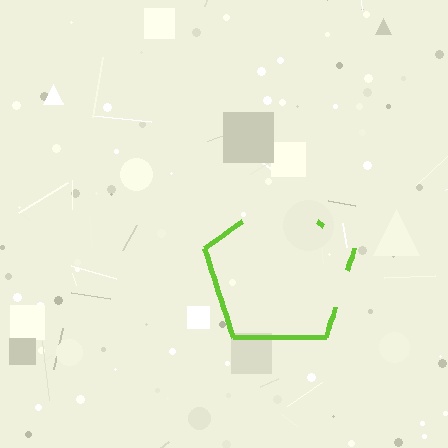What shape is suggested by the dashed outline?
The dashed outline suggests a pentagon.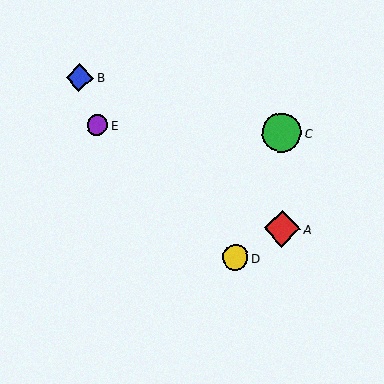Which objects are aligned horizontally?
Objects C, E are aligned horizontally.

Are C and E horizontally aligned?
Yes, both are at y≈133.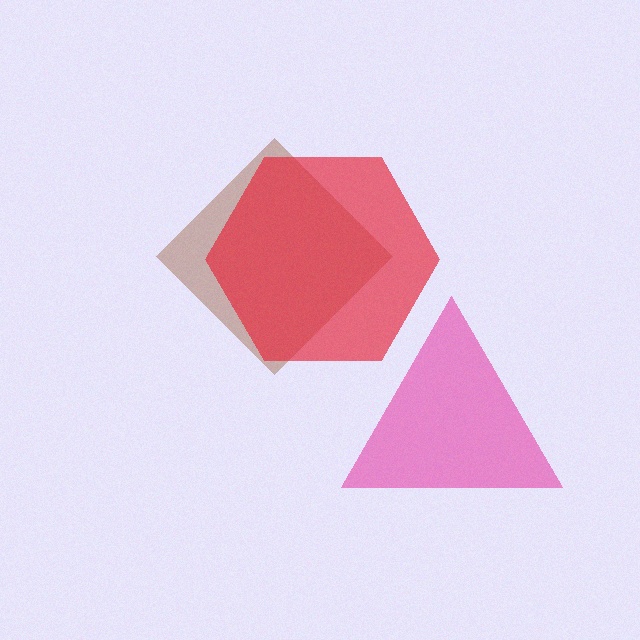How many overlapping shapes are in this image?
There are 3 overlapping shapes in the image.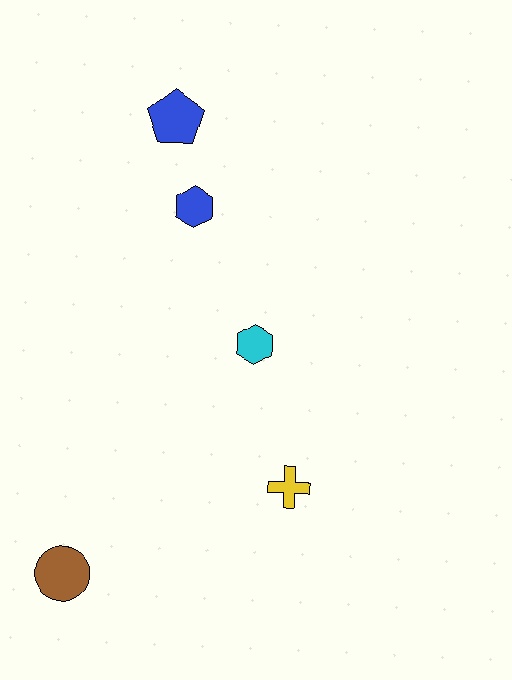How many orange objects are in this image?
There are no orange objects.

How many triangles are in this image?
There are no triangles.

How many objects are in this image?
There are 5 objects.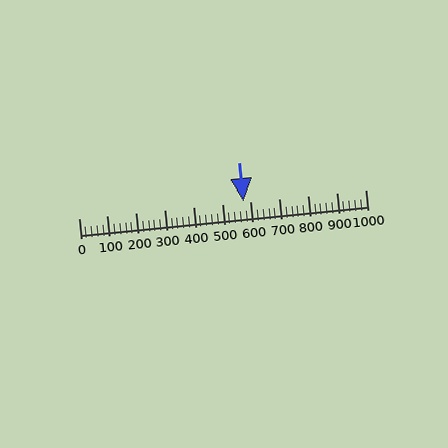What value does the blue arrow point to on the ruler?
The blue arrow points to approximately 574.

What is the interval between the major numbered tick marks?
The major tick marks are spaced 100 units apart.